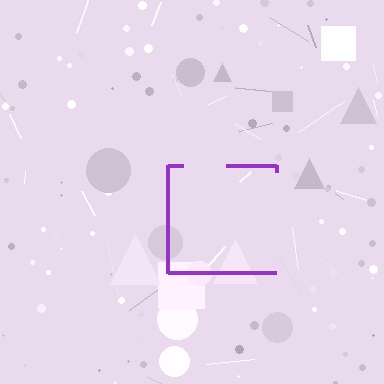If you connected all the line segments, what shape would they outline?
They would outline a square.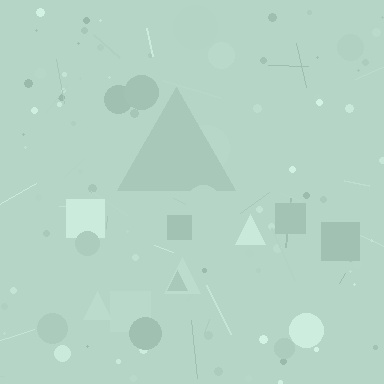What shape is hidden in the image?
A triangle is hidden in the image.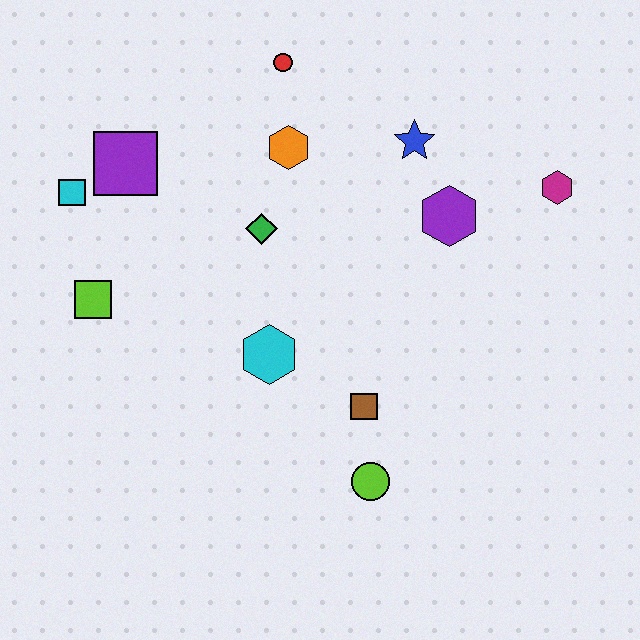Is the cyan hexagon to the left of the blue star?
Yes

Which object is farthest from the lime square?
The magenta hexagon is farthest from the lime square.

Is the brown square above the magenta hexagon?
No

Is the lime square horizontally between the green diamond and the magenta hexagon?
No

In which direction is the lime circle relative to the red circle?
The lime circle is below the red circle.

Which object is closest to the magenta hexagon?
The purple hexagon is closest to the magenta hexagon.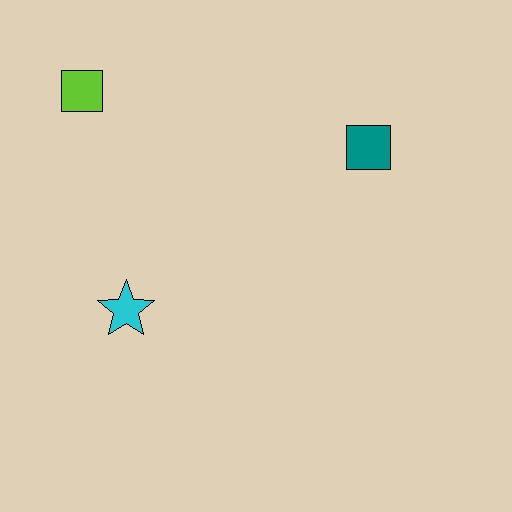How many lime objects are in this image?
There is 1 lime object.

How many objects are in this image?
There are 3 objects.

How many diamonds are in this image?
There are no diamonds.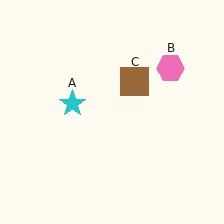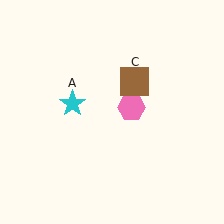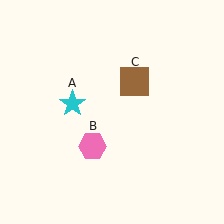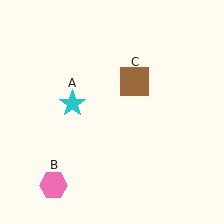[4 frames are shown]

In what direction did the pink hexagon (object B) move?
The pink hexagon (object B) moved down and to the left.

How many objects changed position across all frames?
1 object changed position: pink hexagon (object B).